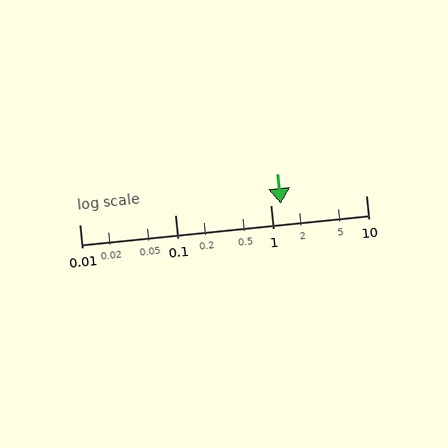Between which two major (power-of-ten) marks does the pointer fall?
The pointer is between 1 and 10.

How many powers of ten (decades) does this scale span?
The scale spans 3 decades, from 0.01 to 10.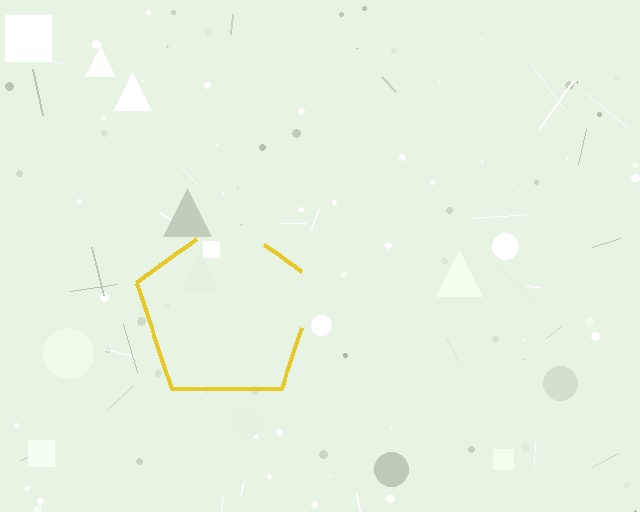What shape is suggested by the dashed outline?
The dashed outline suggests a pentagon.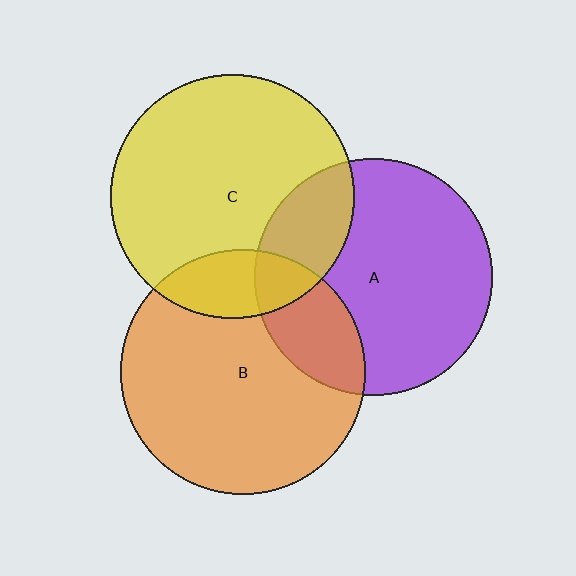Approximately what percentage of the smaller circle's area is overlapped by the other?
Approximately 20%.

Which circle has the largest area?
Circle B (orange).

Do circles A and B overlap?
Yes.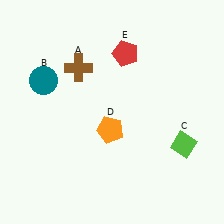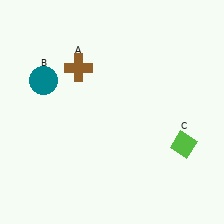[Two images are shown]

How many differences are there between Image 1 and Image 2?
There are 2 differences between the two images.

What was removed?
The red pentagon (E), the orange pentagon (D) were removed in Image 2.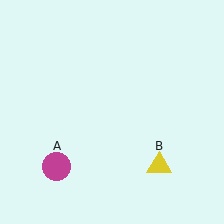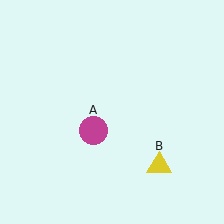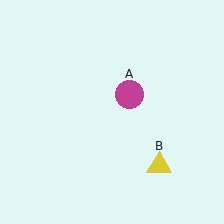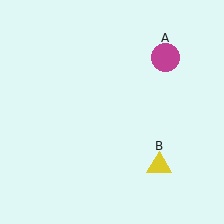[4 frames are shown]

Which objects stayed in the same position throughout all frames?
Yellow triangle (object B) remained stationary.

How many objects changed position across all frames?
1 object changed position: magenta circle (object A).